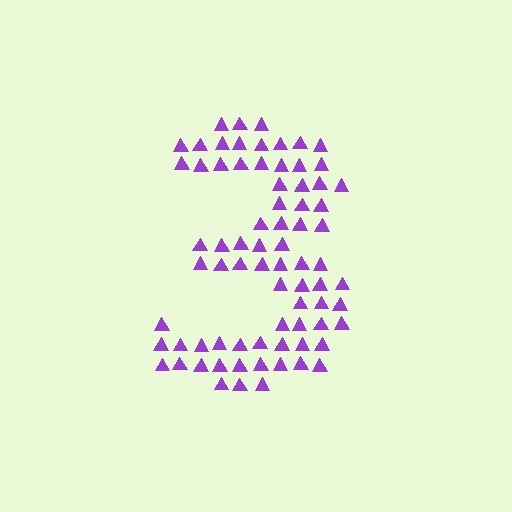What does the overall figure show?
The overall figure shows the digit 3.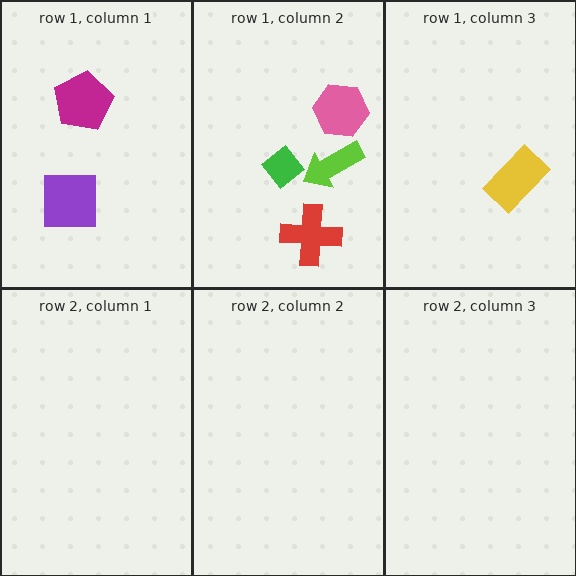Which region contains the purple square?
The row 1, column 1 region.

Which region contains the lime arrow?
The row 1, column 2 region.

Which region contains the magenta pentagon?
The row 1, column 1 region.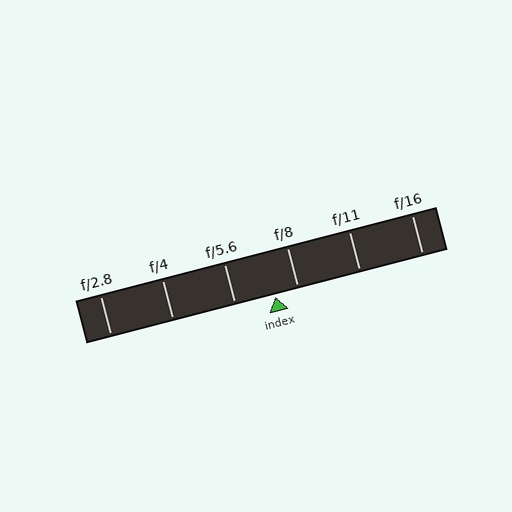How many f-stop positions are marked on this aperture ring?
There are 6 f-stop positions marked.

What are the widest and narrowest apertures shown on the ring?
The widest aperture shown is f/2.8 and the narrowest is f/16.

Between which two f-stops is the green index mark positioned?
The index mark is between f/5.6 and f/8.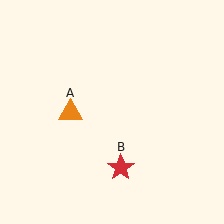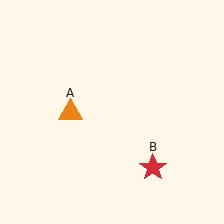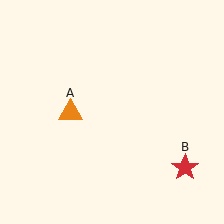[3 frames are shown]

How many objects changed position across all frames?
1 object changed position: red star (object B).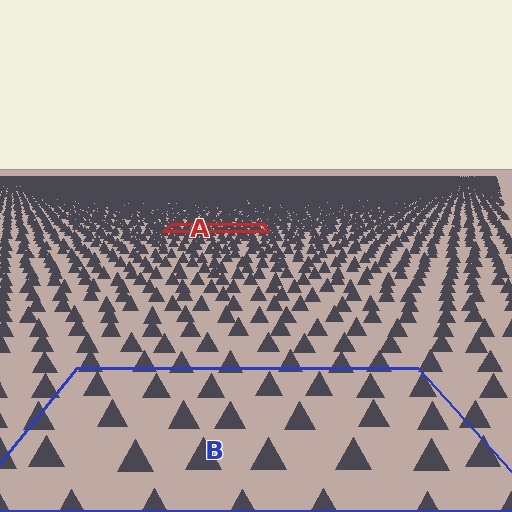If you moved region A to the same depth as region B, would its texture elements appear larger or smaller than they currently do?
They would appear larger. At a closer depth, the same texture elements are projected at a bigger on-screen size.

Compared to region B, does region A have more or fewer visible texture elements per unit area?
Region A has more texture elements per unit area — they are packed more densely because it is farther away.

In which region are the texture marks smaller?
The texture marks are smaller in region A, because it is farther away.